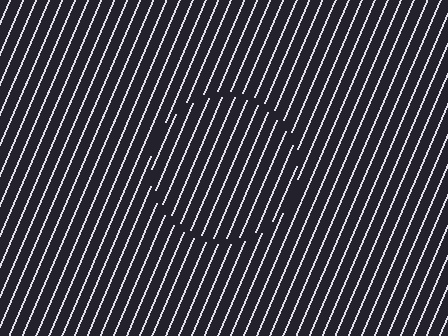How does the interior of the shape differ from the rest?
The interior of the shape contains the same grating, shifted by half a period — the contour is defined by the phase discontinuity where line-ends from the inner and outer gratings abut.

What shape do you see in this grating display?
An illusory circle. The interior of the shape contains the same grating, shifted by half a period — the contour is defined by the phase discontinuity where line-ends from the inner and outer gratings abut.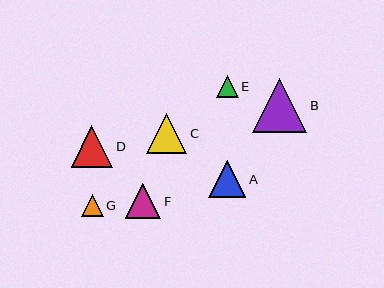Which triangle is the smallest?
Triangle E is the smallest with a size of approximately 21 pixels.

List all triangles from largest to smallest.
From largest to smallest: B, D, C, A, F, G, E.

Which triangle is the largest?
Triangle B is the largest with a size of approximately 54 pixels.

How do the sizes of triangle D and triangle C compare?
Triangle D and triangle C are approximately the same size.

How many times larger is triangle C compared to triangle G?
Triangle C is approximately 1.8 times the size of triangle G.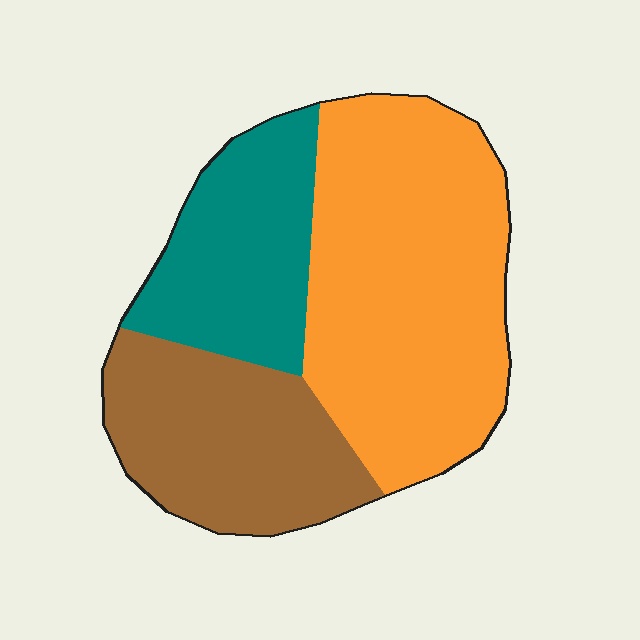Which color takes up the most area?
Orange, at roughly 50%.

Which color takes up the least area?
Teal, at roughly 25%.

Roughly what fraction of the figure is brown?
Brown covers 28% of the figure.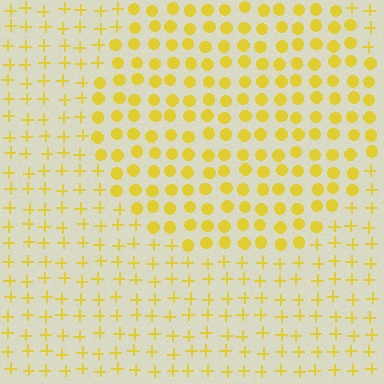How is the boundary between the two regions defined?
The boundary is defined by a change in element shape: circles inside vs. plus signs outside. All elements share the same color and spacing.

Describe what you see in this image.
The image is filled with small yellow elements arranged in a uniform grid. A circle-shaped region contains circles, while the surrounding area contains plus signs. The boundary is defined purely by the change in element shape.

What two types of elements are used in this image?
The image uses circles inside the circle region and plus signs outside it.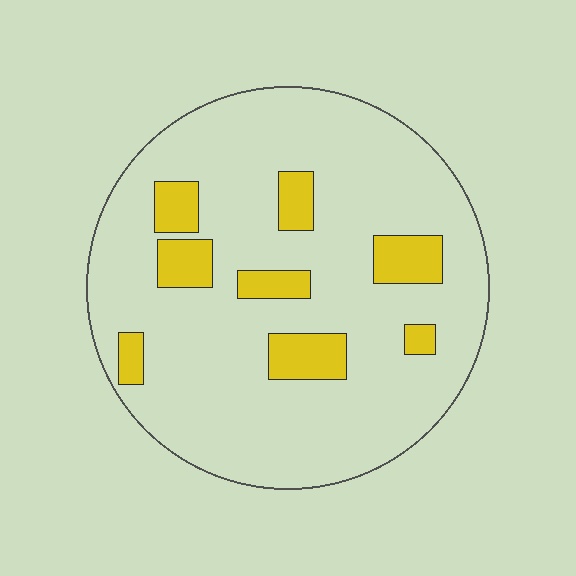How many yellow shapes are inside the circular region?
8.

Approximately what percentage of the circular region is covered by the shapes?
Approximately 15%.